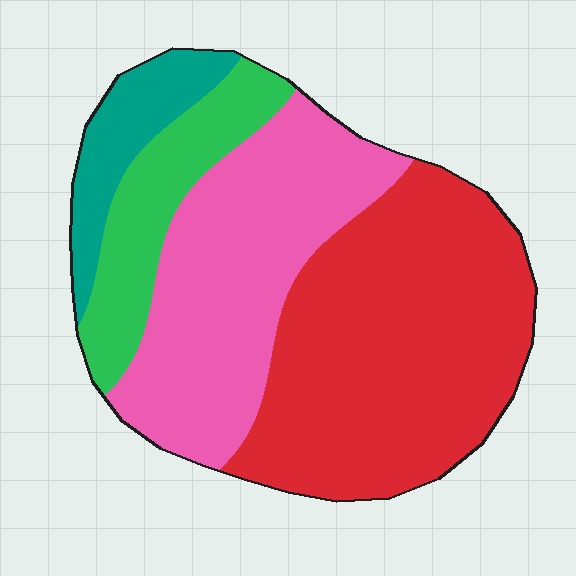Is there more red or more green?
Red.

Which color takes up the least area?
Teal, at roughly 10%.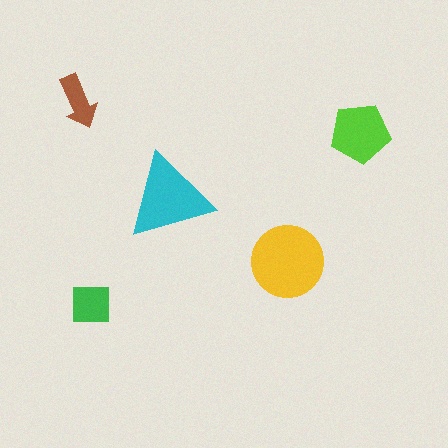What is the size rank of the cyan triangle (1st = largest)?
2nd.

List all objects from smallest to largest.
The brown arrow, the green square, the lime pentagon, the cyan triangle, the yellow circle.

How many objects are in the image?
There are 5 objects in the image.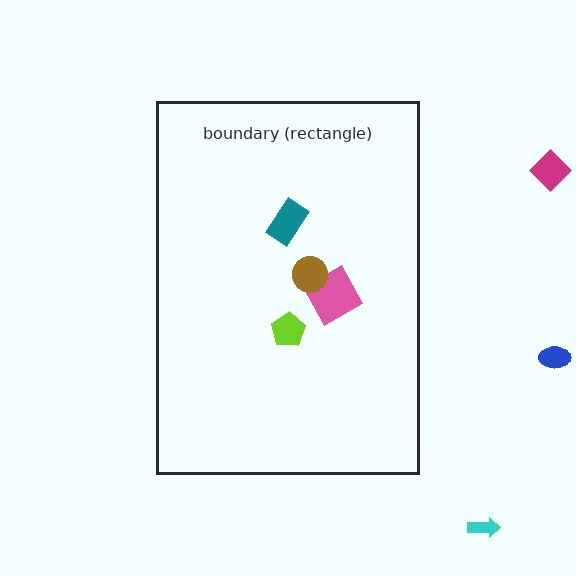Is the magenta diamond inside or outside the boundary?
Outside.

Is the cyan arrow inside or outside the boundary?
Outside.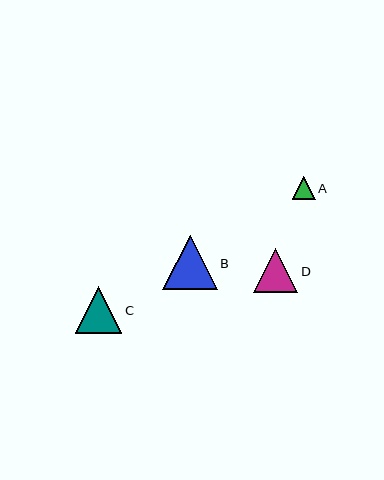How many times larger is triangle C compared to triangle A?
Triangle C is approximately 2.0 times the size of triangle A.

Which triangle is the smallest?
Triangle A is the smallest with a size of approximately 23 pixels.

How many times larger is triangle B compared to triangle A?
Triangle B is approximately 2.4 times the size of triangle A.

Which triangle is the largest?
Triangle B is the largest with a size of approximately 54 pixels.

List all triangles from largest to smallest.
From largest to smallest: B, C, D, A.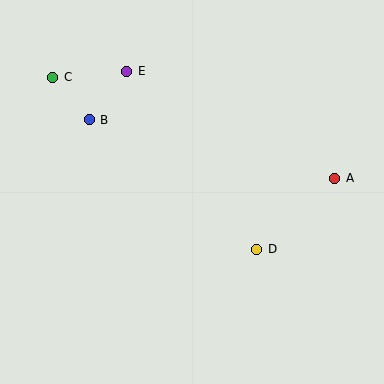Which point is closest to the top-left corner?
Point C is closest to the top-left corner.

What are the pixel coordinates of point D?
Point D is at (257, 249).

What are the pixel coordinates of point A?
Point A is at (335, 178).